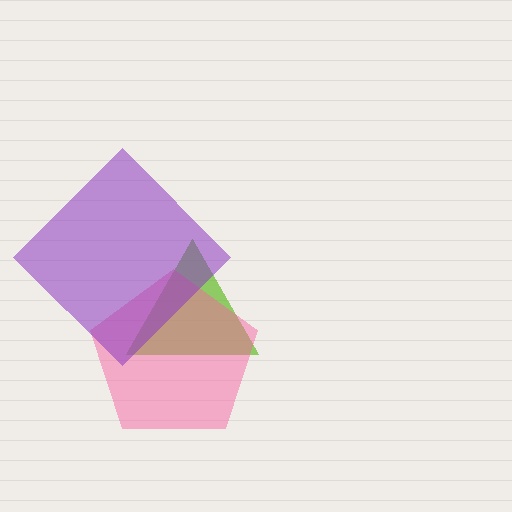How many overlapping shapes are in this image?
There are 3 overlapping shapes in the image.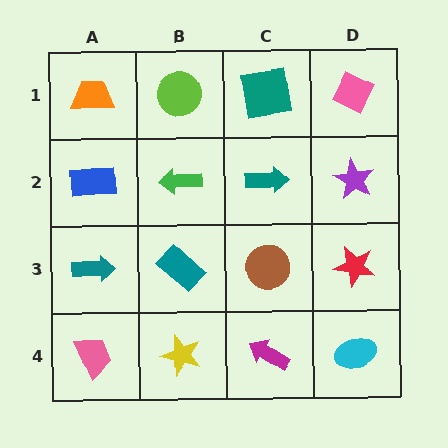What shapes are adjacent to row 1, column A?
A blue rectangle (row 2, column A), a lime circle (row 1, column B).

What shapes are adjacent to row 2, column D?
A pink diamond (row 1, column D), a red star (row 3, column D), a teal arrow (row 2, column C).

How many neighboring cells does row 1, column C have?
3.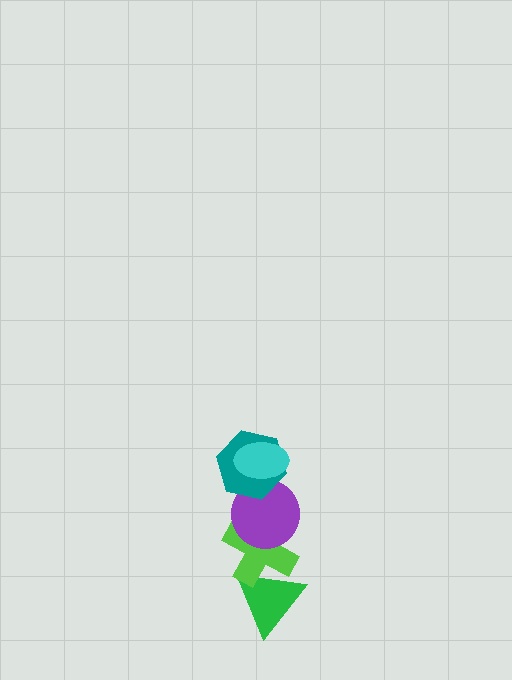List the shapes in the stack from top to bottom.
From top to bottom: the cyan ellipse, the teal hexagon, the purple circle, the lime cross, the green triangle.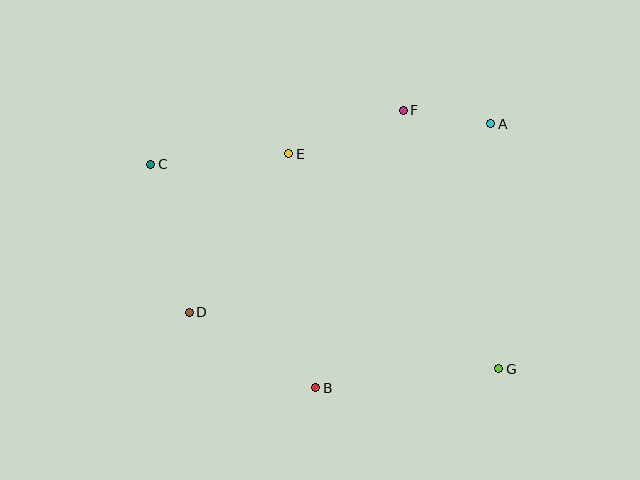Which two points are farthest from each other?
Points C and G are farthest from each other.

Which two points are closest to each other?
Points A and F are closest to each other.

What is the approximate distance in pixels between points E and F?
The distance between E and F is approximately 123 pixels.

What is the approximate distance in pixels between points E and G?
The distance between E and G is approximately 300 pixels.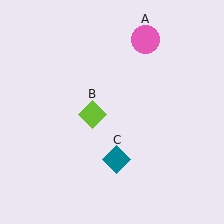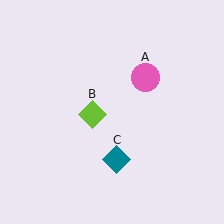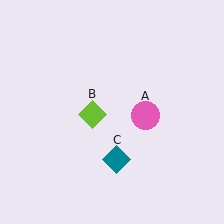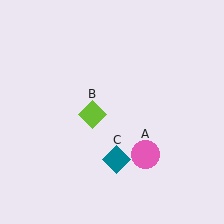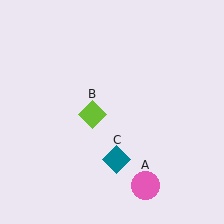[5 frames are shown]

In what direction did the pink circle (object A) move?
The pink circle (object A) moved down.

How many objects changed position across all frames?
1 object changed position: pink circle (object A).